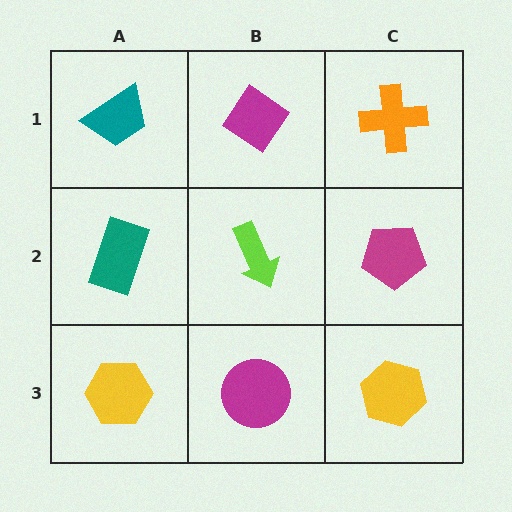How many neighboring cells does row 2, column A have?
3.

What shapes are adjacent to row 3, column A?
A teal rectangle (row 2, column A), a magenta circle (row 3, column B).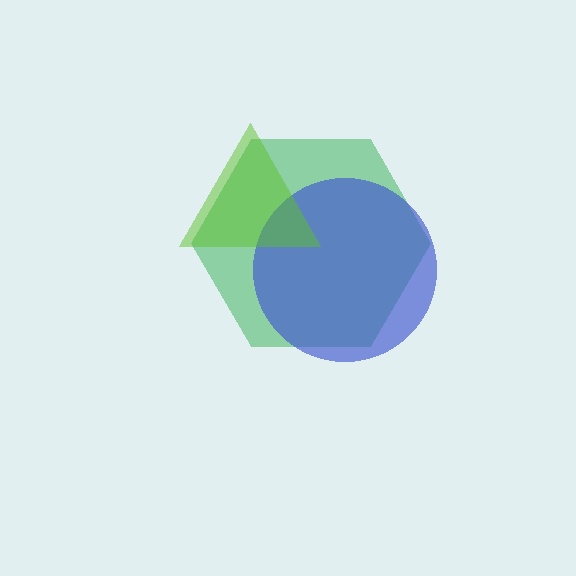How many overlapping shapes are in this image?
There are 3 overlapping shapes in the image.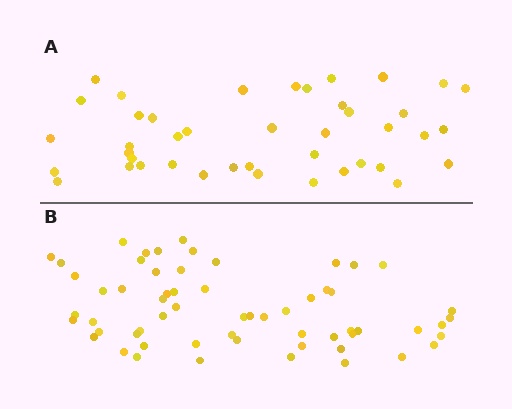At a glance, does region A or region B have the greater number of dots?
Region B (the bottom region) has more dots.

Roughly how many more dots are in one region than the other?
Region B has approximately 20 more dots than region A.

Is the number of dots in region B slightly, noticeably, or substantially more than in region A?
Region B has noticeably more, but not dramatically so. The ratio is roughly 1.4 to 1.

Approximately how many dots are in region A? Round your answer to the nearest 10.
About 40 dots. (The exact count is 42, which rounds to 40.)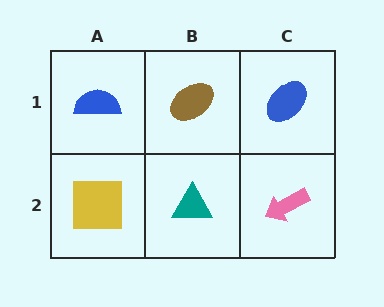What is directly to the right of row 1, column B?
A blue ellipse.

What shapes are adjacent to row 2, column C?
A blue ellipse (row 1, column C), a teal triangle (row 2, column B).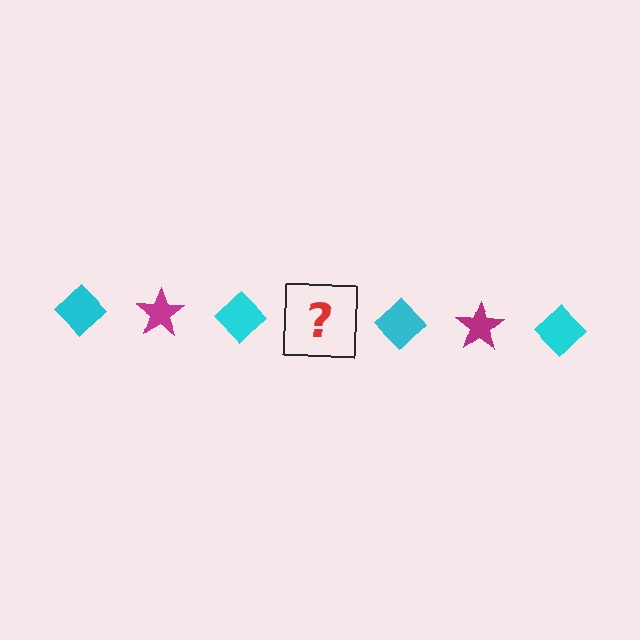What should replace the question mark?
The question mark should be replaced with a magenta star.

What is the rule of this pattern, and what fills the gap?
The rule is that the pattern alternates between cyan diamond and magenta star. The gap should be filled with a magenta star.